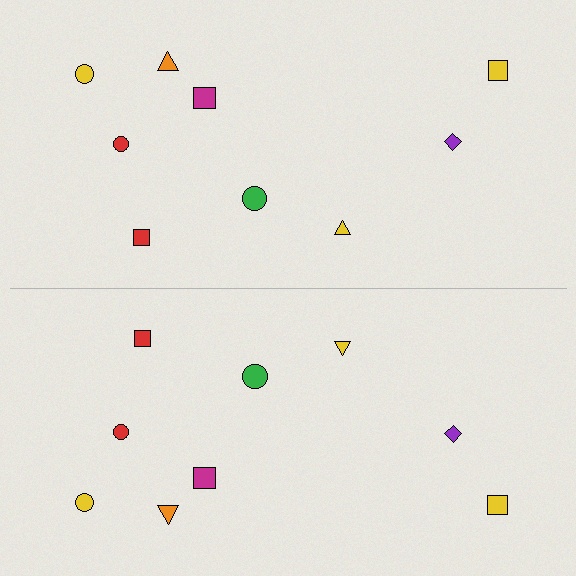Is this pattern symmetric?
Yes, this pattern has bilateral (reflection) symmetry.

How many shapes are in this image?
There are 18 shapes in this image.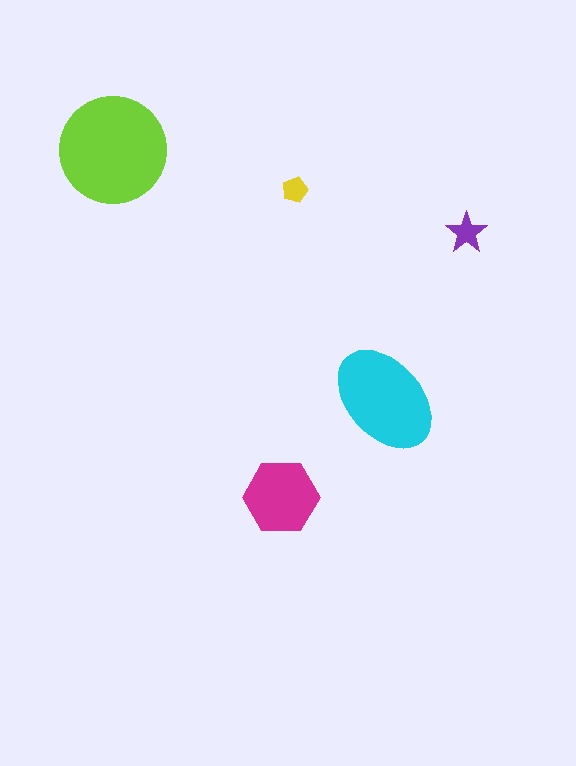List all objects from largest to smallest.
The lime circle, the cyan ellipse, the magenta hexagon, the purple star, the yellow pentagon.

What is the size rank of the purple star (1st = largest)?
4th.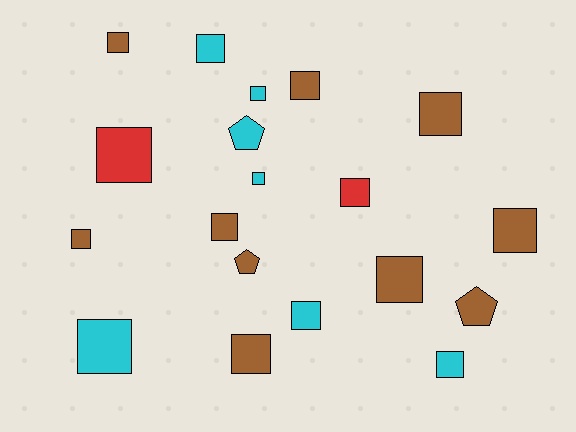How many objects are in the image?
There are 19 objects.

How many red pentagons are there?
There are no red pentagons.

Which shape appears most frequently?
Square, with 16 objects.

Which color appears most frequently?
Brown, with 10 objects.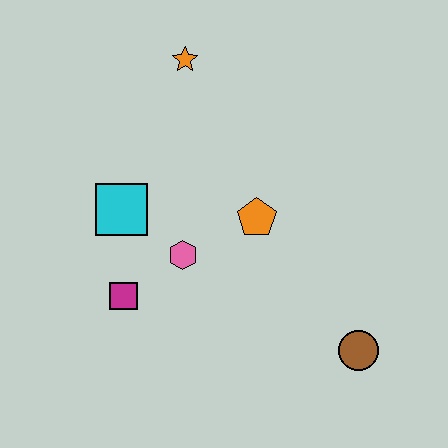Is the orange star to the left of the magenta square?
No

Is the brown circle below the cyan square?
Yes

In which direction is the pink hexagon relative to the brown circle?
The pink hexagon is to the left of the brown circle.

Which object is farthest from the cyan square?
The brown circle is farthest from the cyan square.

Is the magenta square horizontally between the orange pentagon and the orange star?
No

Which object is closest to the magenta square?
The pink hexagon is closest to the magenta square.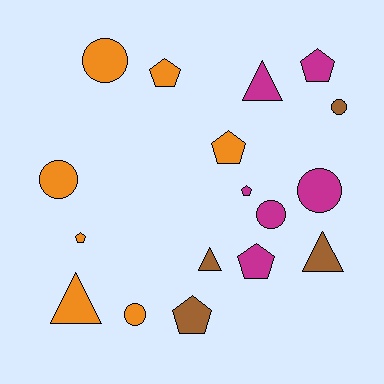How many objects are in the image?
There are 17 objects.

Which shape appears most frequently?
Pentagon, with 7 objects.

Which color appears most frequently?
Orange, with 7 objects.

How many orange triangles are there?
There is 1 orange triangle.